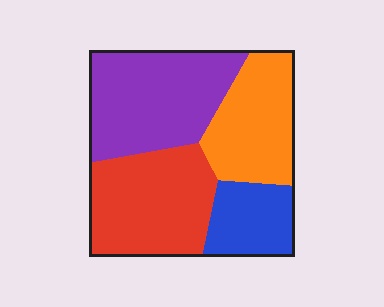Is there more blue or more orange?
Orange.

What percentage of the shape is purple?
Purple covers 32% of the shape.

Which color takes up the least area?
Blue, at roughly 15%.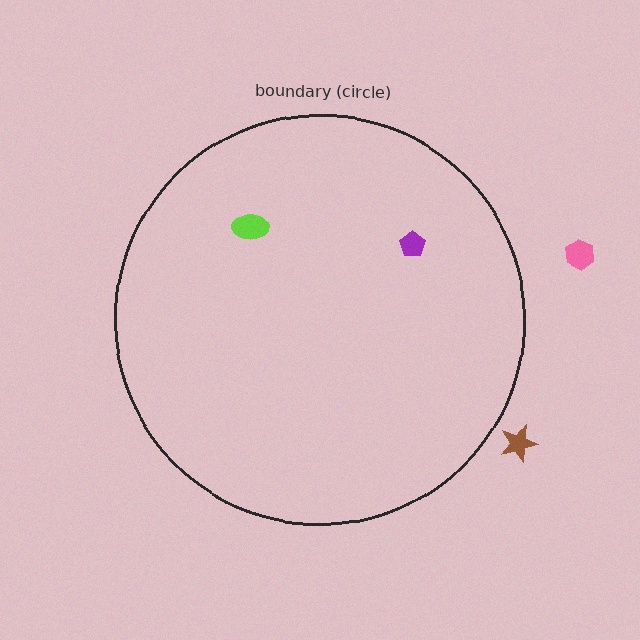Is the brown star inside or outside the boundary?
Outside.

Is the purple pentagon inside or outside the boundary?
Inside.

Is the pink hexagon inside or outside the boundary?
Outside.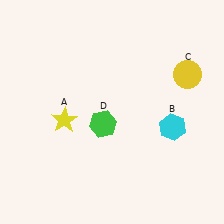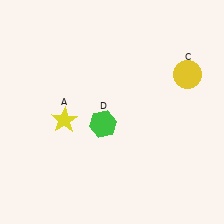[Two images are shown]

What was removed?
The cyan hexagon (B) was removed in Image 2.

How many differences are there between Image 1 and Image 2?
There is 1 difference between the two images.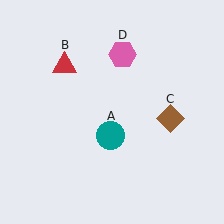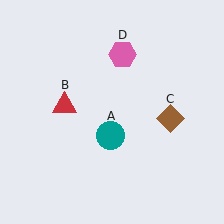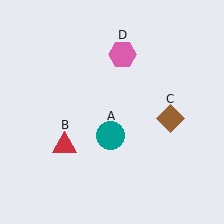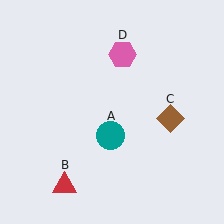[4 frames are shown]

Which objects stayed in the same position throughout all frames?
Teal circle (object A) and brown diamond (object C) and pink hexagon (object D) remained stationary.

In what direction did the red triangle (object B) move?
The red triangle (object B) moved down.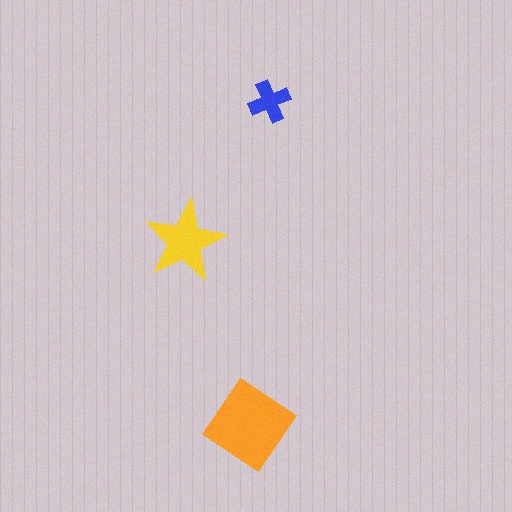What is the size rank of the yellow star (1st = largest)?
2nd.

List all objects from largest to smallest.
The orange diamond, the yellow star, the blue cross.